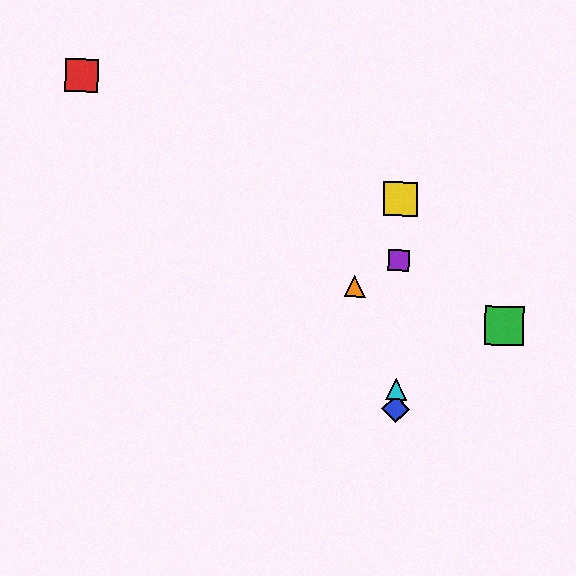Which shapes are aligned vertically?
The blue diamond, the yellow square, the purple square, the cyan triangle are aligned vertically.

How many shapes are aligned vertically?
4 shapes (the blue diamond, the yellow square, the purple square, the cyan triangle) are aligned vertically.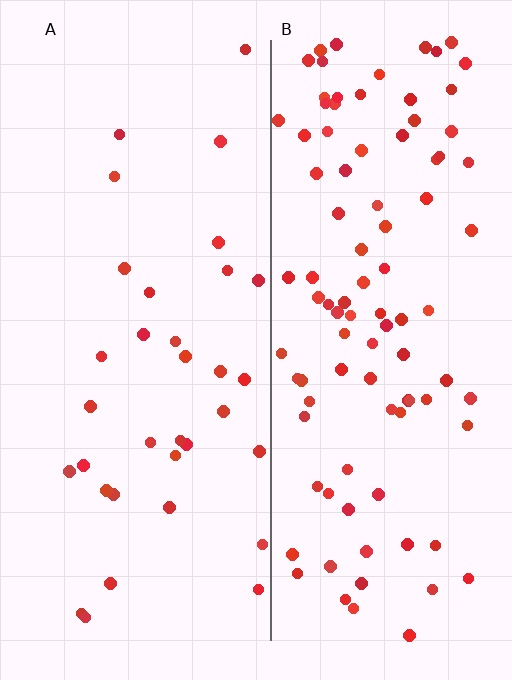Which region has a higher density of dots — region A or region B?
B (the right).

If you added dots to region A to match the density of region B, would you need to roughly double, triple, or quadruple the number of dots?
Approximately triple.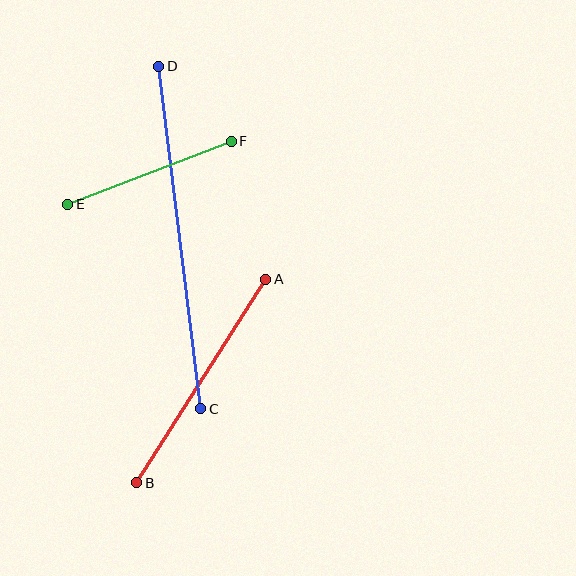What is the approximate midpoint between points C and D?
The midpoint is at approximately (180, 237) pixels.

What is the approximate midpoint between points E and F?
The midpoint is at approximately (149, 173) pixels.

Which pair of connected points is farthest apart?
Points C and D are farthest apart.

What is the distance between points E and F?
The distance is approximately 175 pixels.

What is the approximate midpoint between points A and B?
The midpoint is at approximately (201, 381) pixels.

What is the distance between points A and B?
The distance is approximately 241 pixels.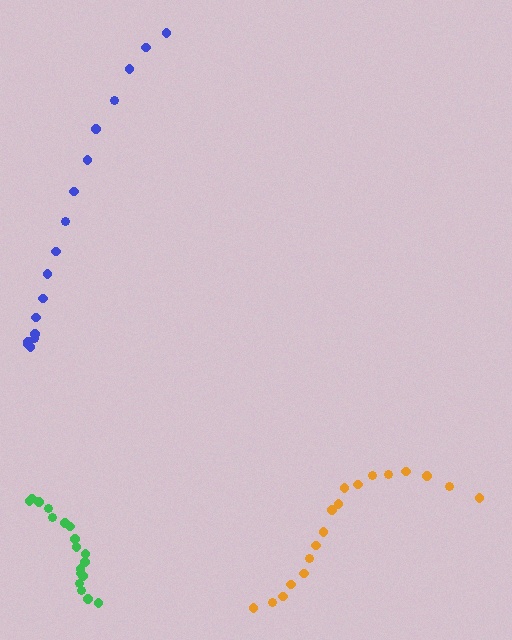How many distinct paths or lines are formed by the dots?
There are 3 distinct paths.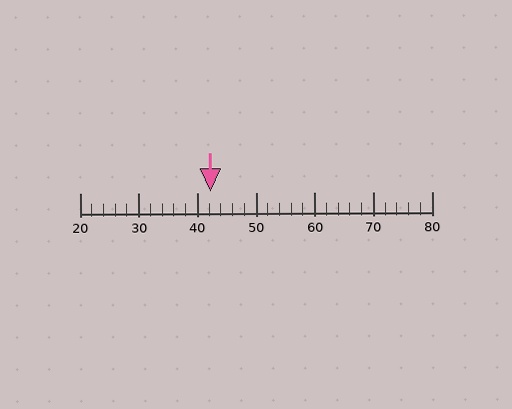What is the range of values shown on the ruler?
The ruler shows values from 20 to 80.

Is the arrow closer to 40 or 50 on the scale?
The arrow is closer to 40.